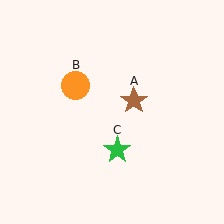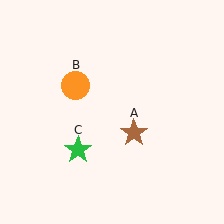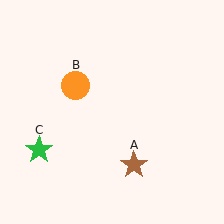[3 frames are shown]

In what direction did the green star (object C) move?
The green star (object C) moved left.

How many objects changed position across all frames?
2 objects changed position: brown star (object A), green star (object C).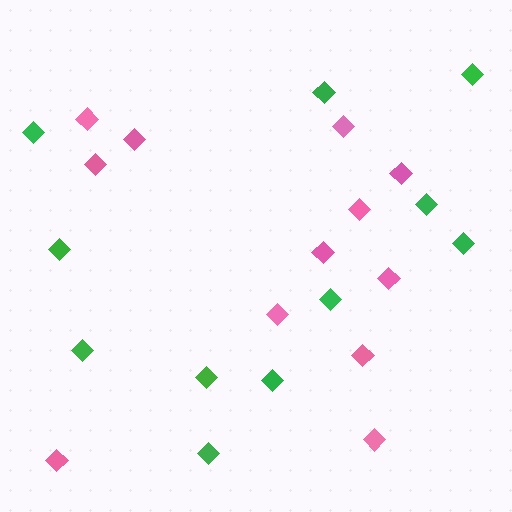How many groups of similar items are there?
There are 2 groups: one group of green diamonds (11) and one group of pink diamonds (12).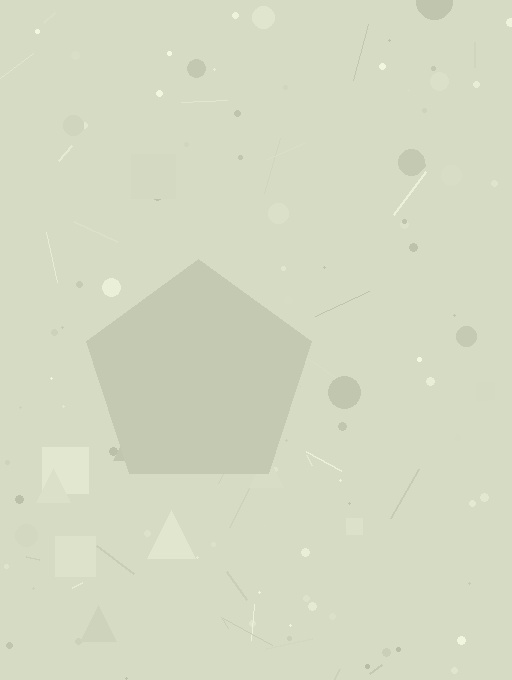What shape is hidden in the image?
A pentagon is hidden in the image.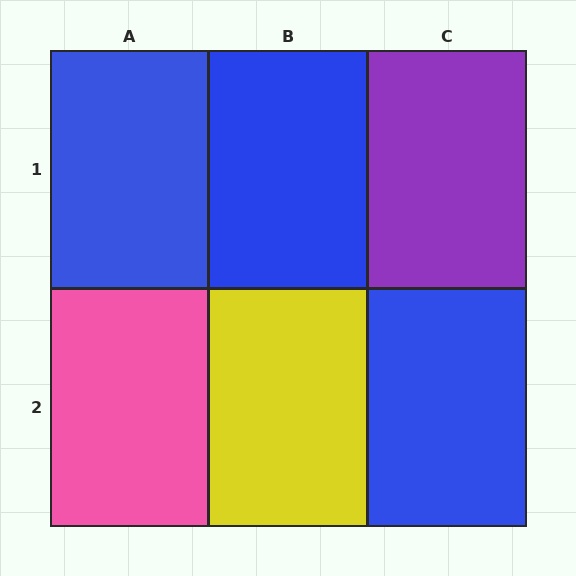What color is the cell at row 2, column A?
Pink.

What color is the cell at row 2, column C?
Blue.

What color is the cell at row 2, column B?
Yellow.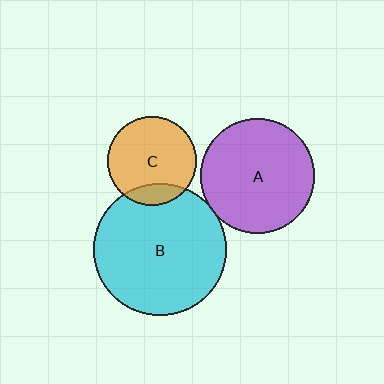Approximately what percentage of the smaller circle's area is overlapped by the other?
Approximately 15%.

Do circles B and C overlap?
Yes.